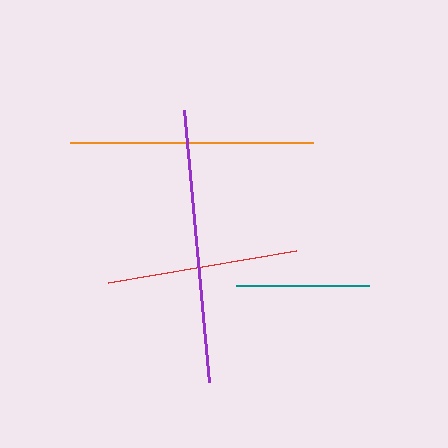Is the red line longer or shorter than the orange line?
The orange line is longer than the red line.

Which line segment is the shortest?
The teal line is the shortest at approximately 133 pixels.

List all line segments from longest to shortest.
From longest to shortest: purple, orange, red, teal.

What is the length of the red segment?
The red segment is approximately 190 pixels long.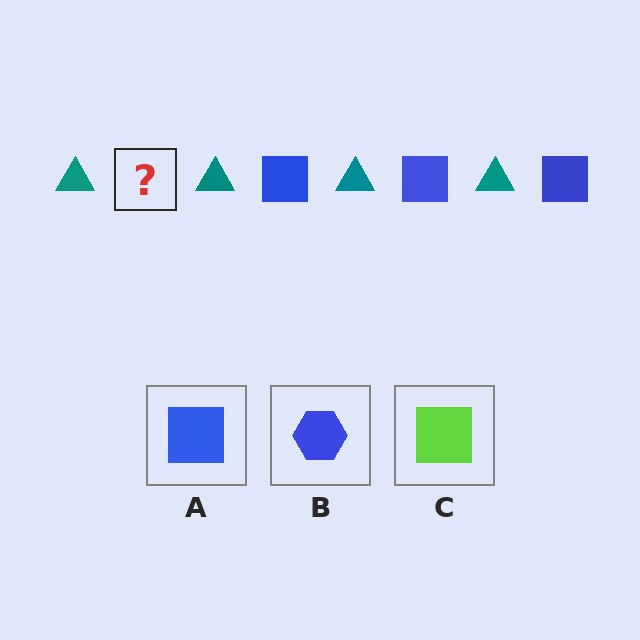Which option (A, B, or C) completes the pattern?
A.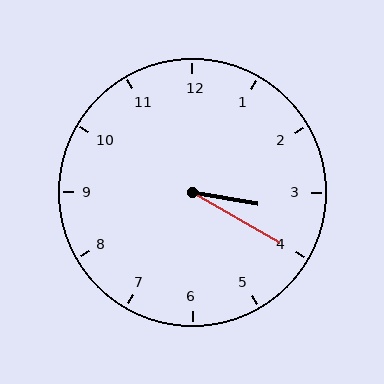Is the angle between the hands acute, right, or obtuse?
It is acute.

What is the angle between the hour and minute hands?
Approximately 20 degrees.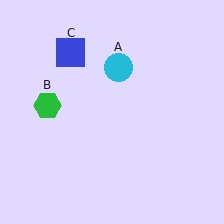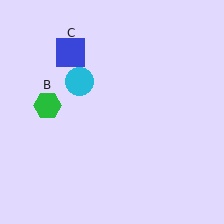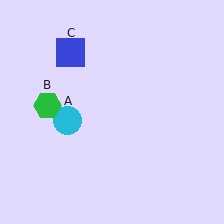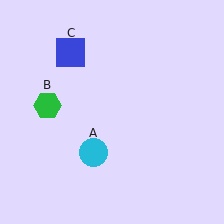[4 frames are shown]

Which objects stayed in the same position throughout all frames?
Green hexagon (object B) and blue square (object C) remained stationary.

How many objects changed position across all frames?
1 object changed position: cyan circle (object A).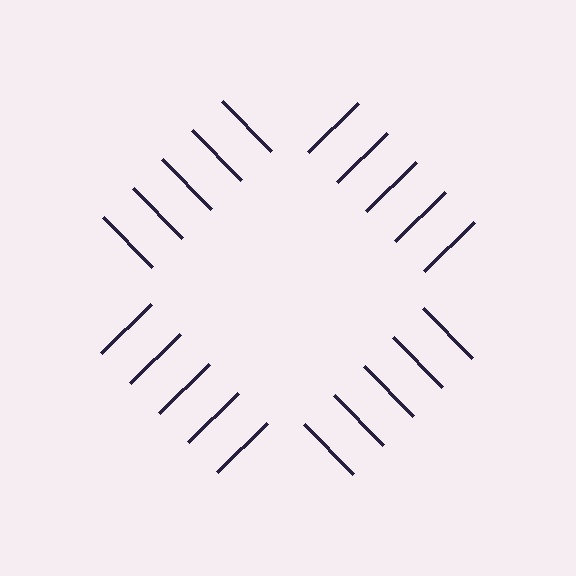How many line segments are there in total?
20 — 5 along each of the 4 edges.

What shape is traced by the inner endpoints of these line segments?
An illusory square — the line segments terminate on its edges but no continuous stroke is drawn.